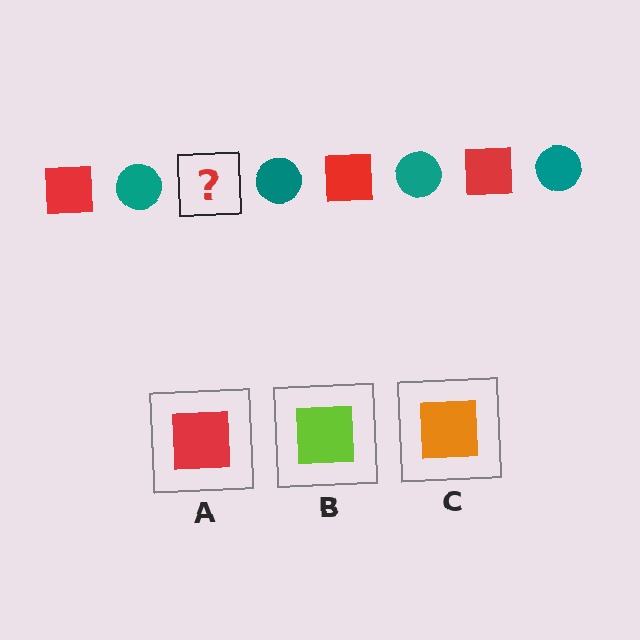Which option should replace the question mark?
Option A.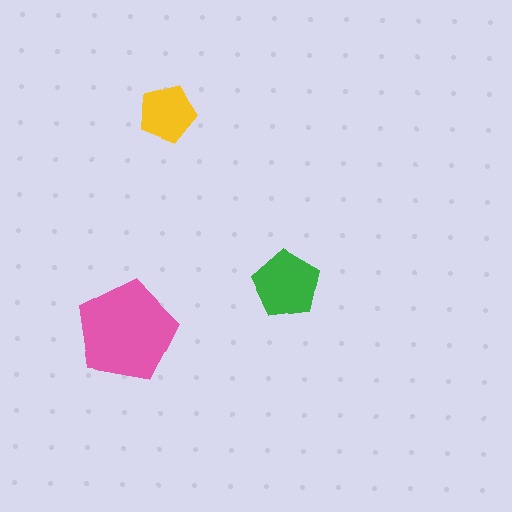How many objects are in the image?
There are 3 objects in the image.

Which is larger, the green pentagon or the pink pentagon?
The pink one.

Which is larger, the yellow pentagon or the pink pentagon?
The pink one.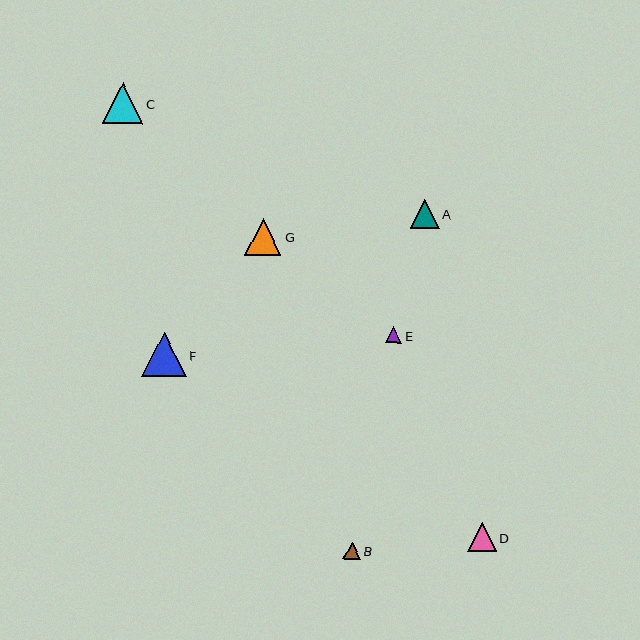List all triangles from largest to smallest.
From largest to smallest: F, C, G, A, D, B, E.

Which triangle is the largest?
Triangle F is the largest with a size of approximately 45 pixels.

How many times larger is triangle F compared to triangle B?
Triangle F is approximately 2.6 times the size of triangle B.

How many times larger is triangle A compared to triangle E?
Triangle A is approximately 1.8 times the size of triangle E.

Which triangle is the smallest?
Triangle E is the smallest with a size of approximately 16 pixels.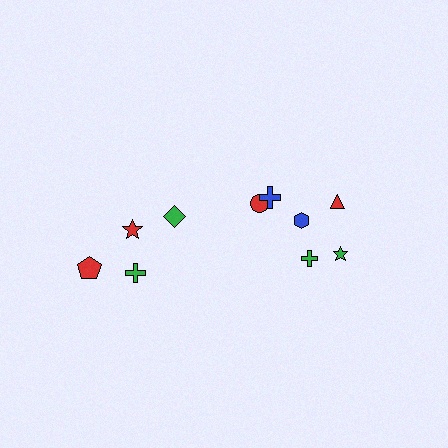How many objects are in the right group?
There are 6 objects.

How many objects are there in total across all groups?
There are 10 objects.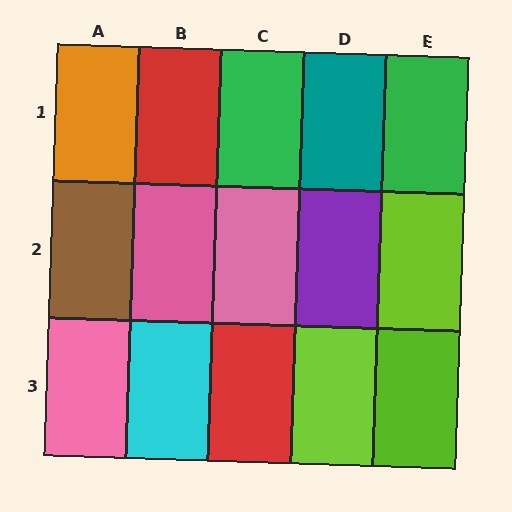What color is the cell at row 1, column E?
Green.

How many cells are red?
2 cells are red.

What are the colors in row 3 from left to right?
Pink, cyan, red, lime, lime.